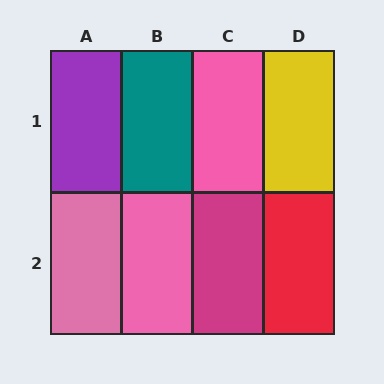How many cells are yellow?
1 cell is yellow.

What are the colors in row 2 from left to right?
Pink, pink, magenta, red.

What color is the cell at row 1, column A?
Purple.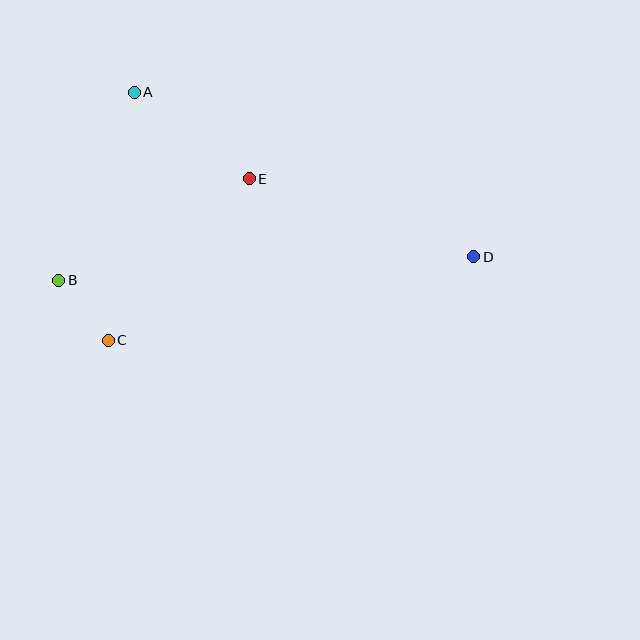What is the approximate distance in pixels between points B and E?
The distance between B and E is approximately 216 pixels.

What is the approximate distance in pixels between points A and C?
The distance between A and C is approximately 249 pixels.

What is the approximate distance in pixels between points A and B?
The distance between A and B is approximately 203 pixels.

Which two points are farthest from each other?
Points B and D are farthest from each other.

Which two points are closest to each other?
Points B and C are closest to each other.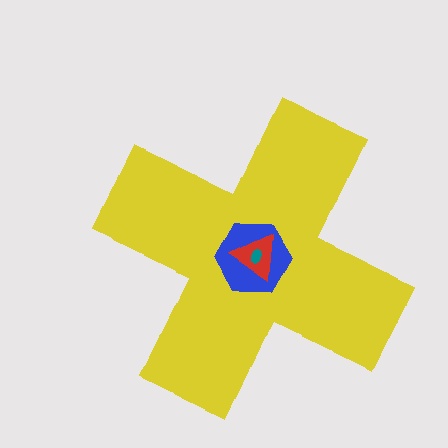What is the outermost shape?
The yellow cross.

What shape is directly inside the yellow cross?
The blue hexagon.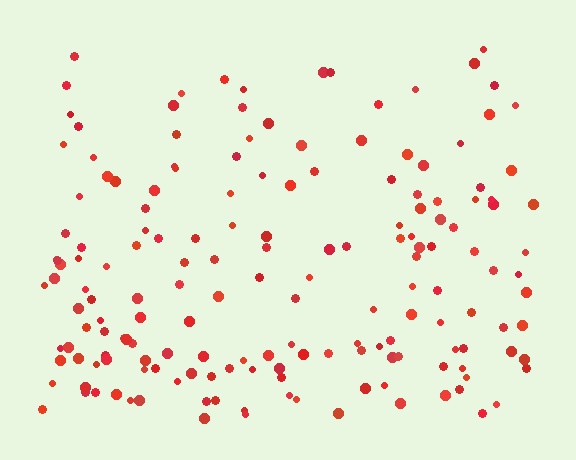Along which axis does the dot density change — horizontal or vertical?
Vertical.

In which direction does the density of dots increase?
From top to bottom, with the bottom side densest.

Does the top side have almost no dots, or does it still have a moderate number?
Still a moderate number, just noticeably fewer than the bottom.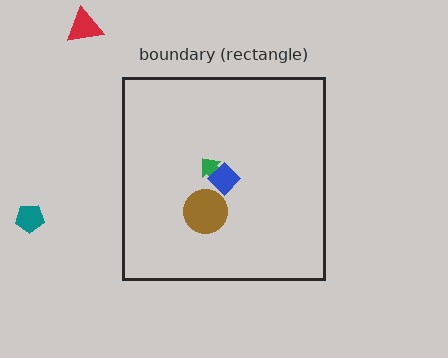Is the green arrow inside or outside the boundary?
Inside.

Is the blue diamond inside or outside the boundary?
Inside.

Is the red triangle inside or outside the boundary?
Outside.